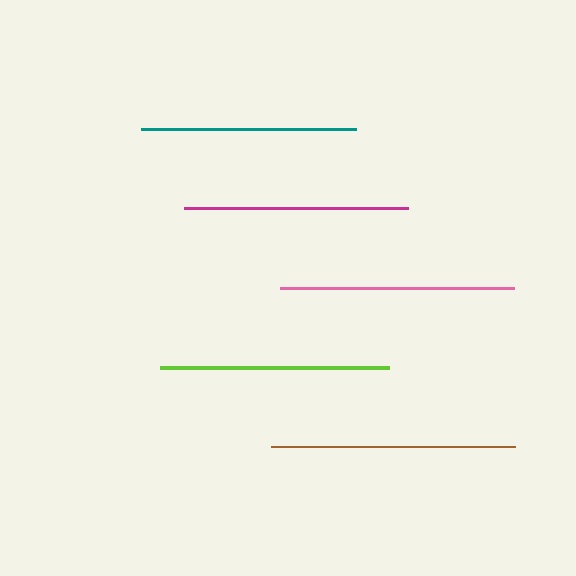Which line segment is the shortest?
The teal line is the shortest at approximately 215 pixels.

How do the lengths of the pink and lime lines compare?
The pink and lime lines are approximately the same length.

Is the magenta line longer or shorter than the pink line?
The pink line is longer than the magenta line.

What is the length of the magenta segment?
The magenta segment is approximately 224 pixels long.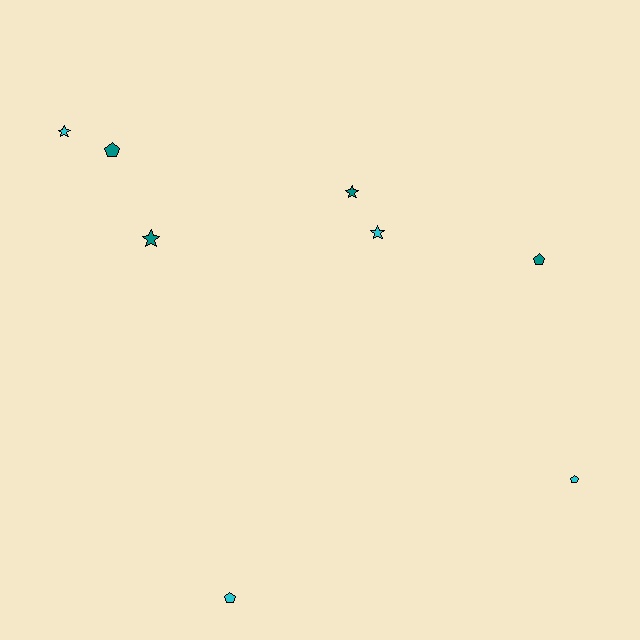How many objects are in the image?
There are 8 objects.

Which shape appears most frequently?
Pentagon, with 4 objects.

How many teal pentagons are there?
There are 2 teal pentagons.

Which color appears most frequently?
Cyan, with 4 objects.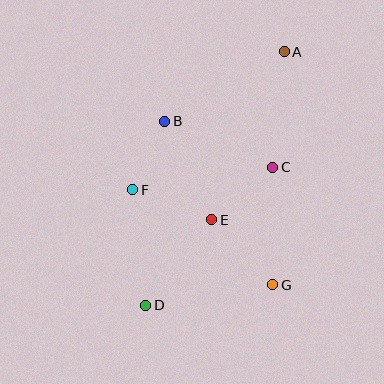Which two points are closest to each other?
Points B and F are closest to each other.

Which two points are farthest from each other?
Points A and D are farthest from each other.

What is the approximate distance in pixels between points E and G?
The distance between E and G is approximately 89 pixels.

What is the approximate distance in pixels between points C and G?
The distance between C and G is approximately 117 pixels.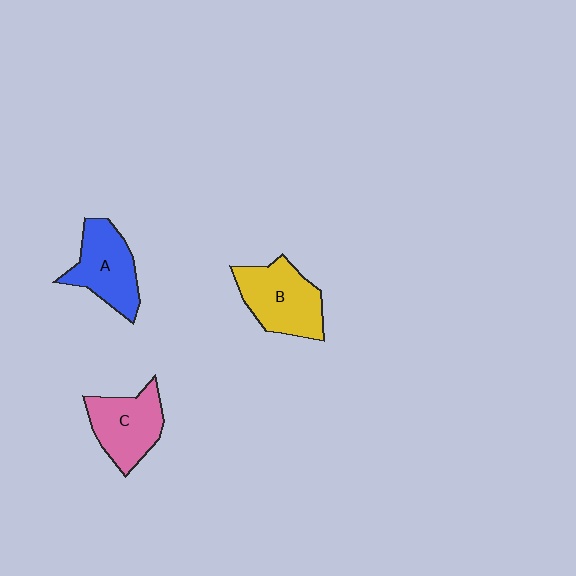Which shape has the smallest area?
Shape C (pink).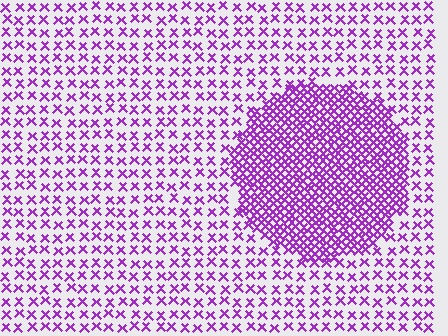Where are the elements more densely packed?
The elements are more densely packed inside the circle boundary.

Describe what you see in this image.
The image contains small purple elements arranged at two different densities. A circle-shaped region is visible where the elements are more densely packed than the surrounding area.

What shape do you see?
I see a circle.